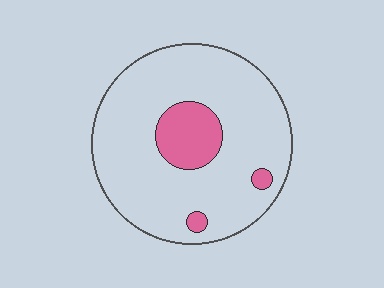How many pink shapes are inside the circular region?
3.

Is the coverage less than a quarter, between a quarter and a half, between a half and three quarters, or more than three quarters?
Less than a quarter.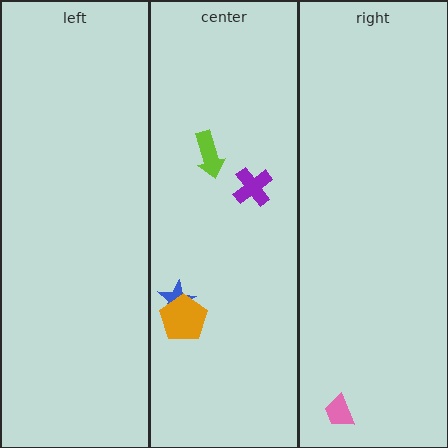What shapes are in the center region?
The purple cross, the lime arrow, the blue star, the orange pentagon.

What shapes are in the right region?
The pink trapezoid.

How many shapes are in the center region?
4.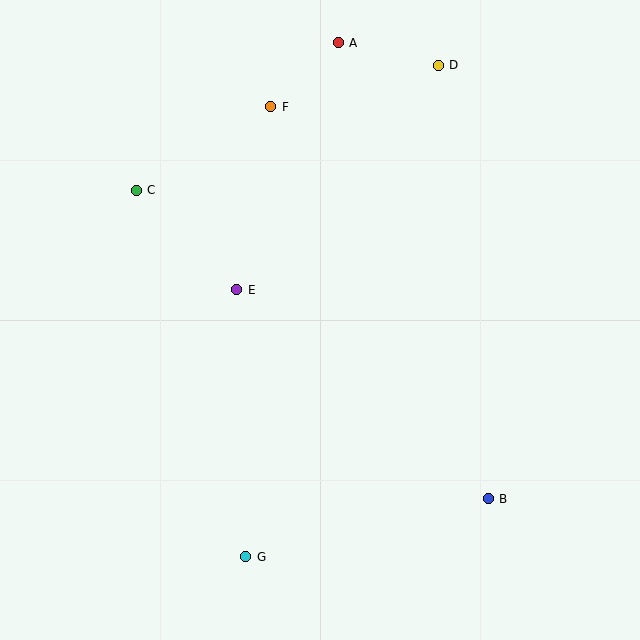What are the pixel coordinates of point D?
Point D is at (438, 65).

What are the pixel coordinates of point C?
Point C is at (136, 190).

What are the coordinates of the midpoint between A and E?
The midpoint between A and E is at (288, 166).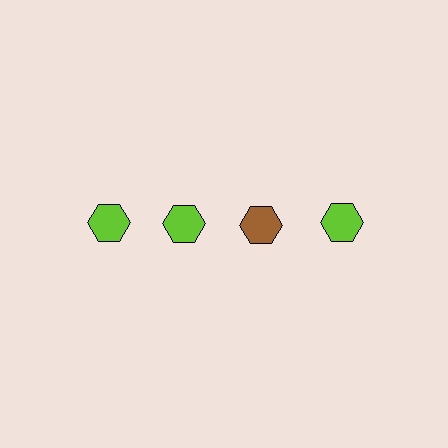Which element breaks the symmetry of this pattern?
The brown hexagon in the top row, center column breaks the symmetry. All other shapes are lime hexagons.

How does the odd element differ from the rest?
It has a different color: brown instead of lime.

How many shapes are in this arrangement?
There are 4 shapes arranged in a grid pattern.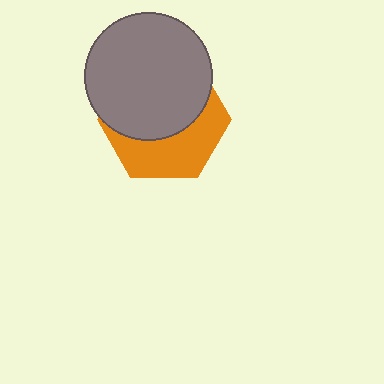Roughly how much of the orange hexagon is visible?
A small part of it is visible (roughly 43%).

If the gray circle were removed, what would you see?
You would see the complete orange hexagon.